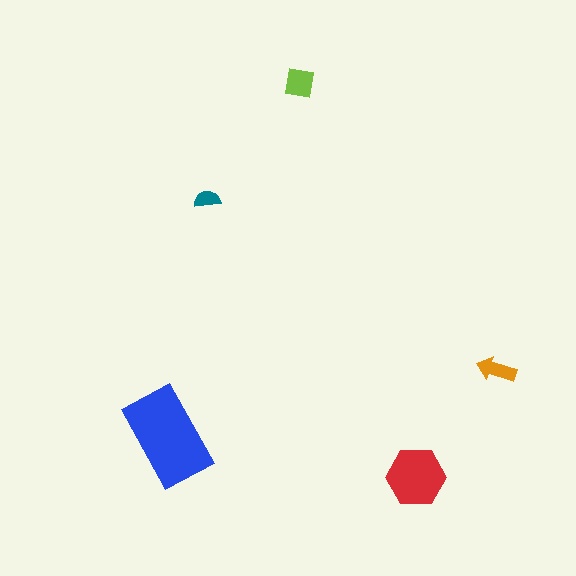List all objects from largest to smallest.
The blue rectangle, the red hexagon, the lime square, the orange arrow, the teal semicircle.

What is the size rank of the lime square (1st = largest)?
3rd.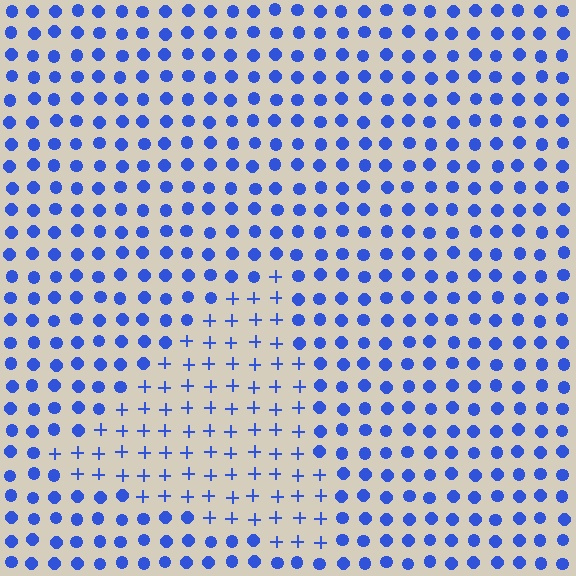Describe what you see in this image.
The image is filled with small blue elements arranged in a uniform grid. A triangle-shaped region contains plus signs, while the surrounding area contains circles. The boundary is defined purely by the change in element shape.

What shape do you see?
I see a triangle.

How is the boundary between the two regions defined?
The boundary is defined by a change in element shape: plus signs inside vs. circles outside. All elements share the same color and spacing.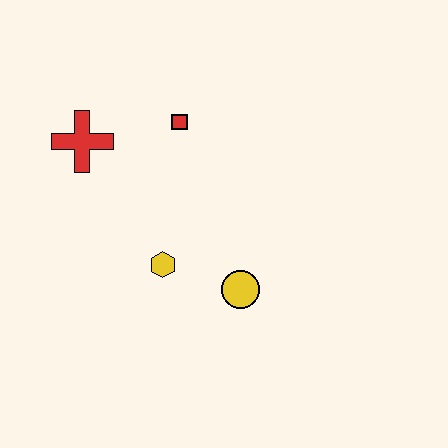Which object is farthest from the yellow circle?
The red cross is farthest from the yellow circle.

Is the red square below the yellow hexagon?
No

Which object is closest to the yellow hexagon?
The yellow circle is closest to the yellow hexagon.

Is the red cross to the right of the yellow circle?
No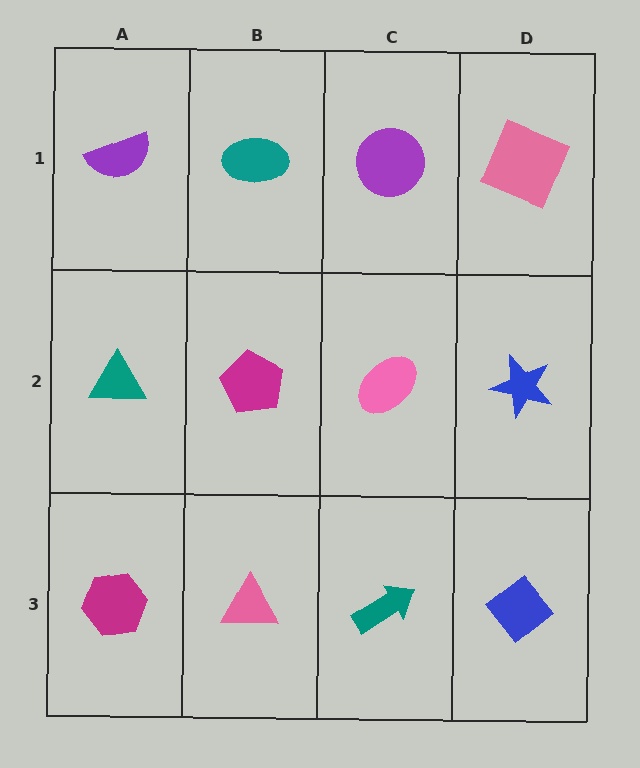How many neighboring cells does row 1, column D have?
2.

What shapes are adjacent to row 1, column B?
A magenta pentagon (row 2, column B), a purple semicircle (row 1, column A), a purple circle (row 1, column C).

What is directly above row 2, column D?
A pink square.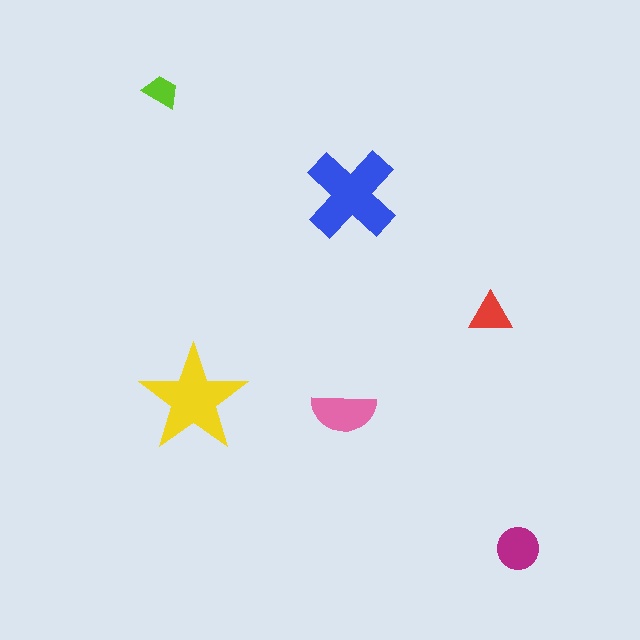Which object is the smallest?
The lime trapezoid.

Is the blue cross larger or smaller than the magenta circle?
Larger.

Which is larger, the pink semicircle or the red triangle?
The pink semicircle.